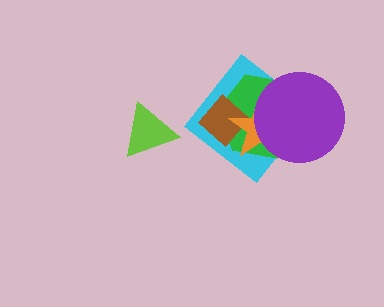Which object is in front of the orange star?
The purple circle is in front of the orange star.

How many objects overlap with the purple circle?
3 objects overlap with the purple circle.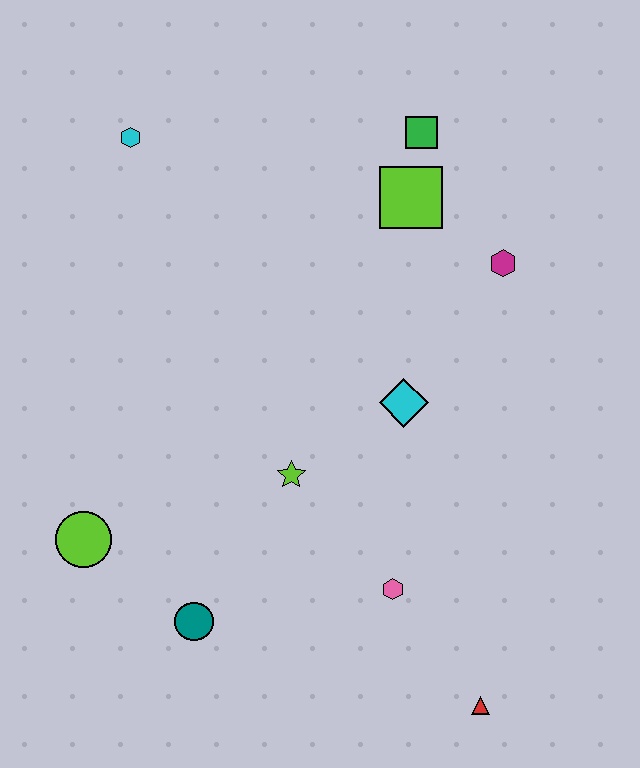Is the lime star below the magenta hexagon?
Yes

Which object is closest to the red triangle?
The pink hexagon is closest to the red triangle.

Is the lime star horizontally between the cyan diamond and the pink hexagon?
No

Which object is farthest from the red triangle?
The cyan hexagon is farthest from the red triangle.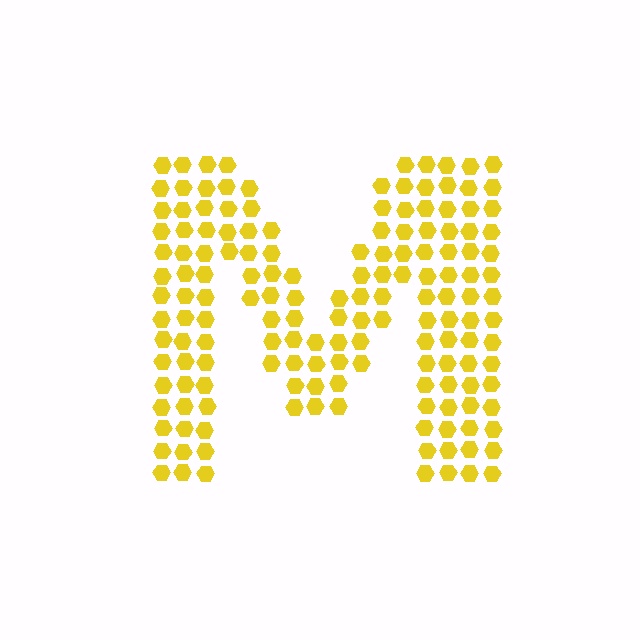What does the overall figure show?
The overall figure shows the letter M.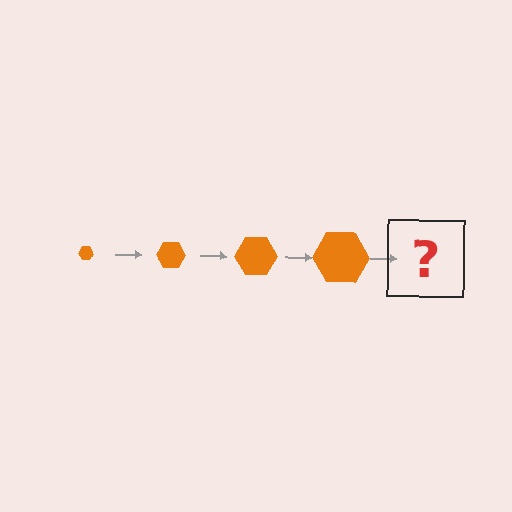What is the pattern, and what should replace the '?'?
The pattern is that the hexagon gets progressively larger each step. The '?' should be an orange hexagon, larger than the previous one.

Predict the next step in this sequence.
The next step is an orange hexagon, larger than the previous one.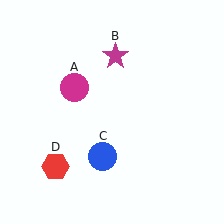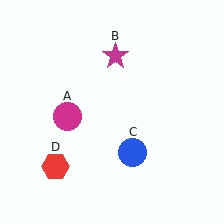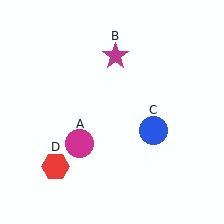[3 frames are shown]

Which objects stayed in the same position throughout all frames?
Magenta star (object B) and red hexagon (object D) remained stationary.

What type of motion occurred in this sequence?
The magenta circle (object A), blue circle (object C) rotated counterclockwise around the center of the scene.